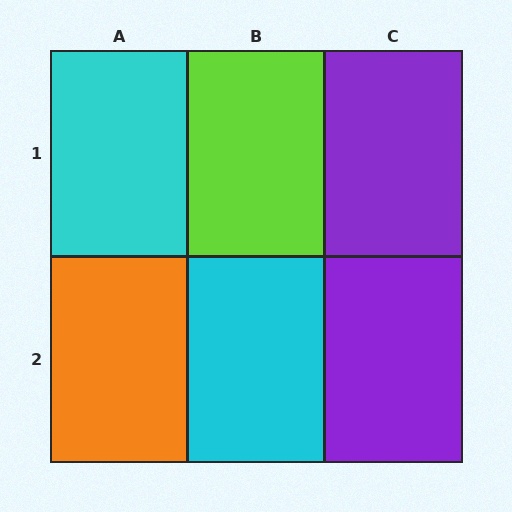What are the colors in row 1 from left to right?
Cyan, lime, purple.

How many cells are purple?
2 cells are purple.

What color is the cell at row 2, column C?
Purple.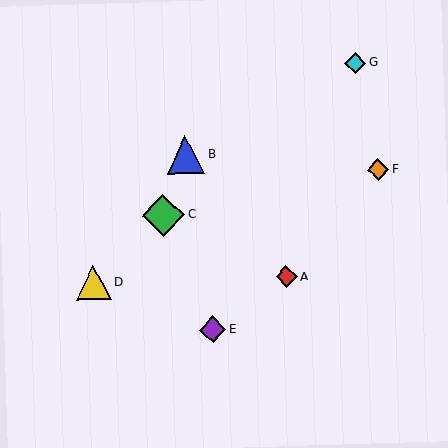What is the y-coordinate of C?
Object C is at y≈215.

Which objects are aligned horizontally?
Objects A, D are aligned horizontally.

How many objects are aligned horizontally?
2 objects (A, D) are aligned horizontally.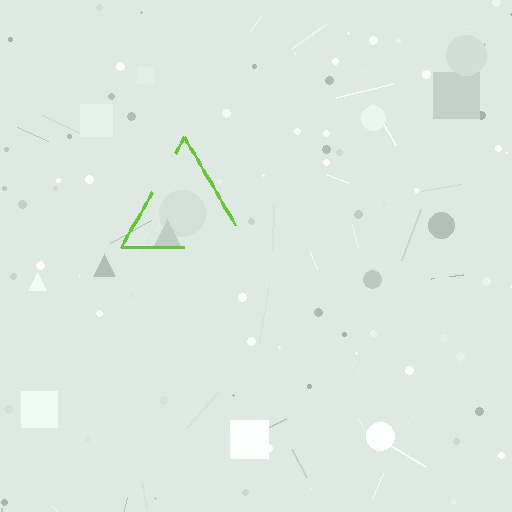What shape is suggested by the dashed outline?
The dashed outline suggests a triangle.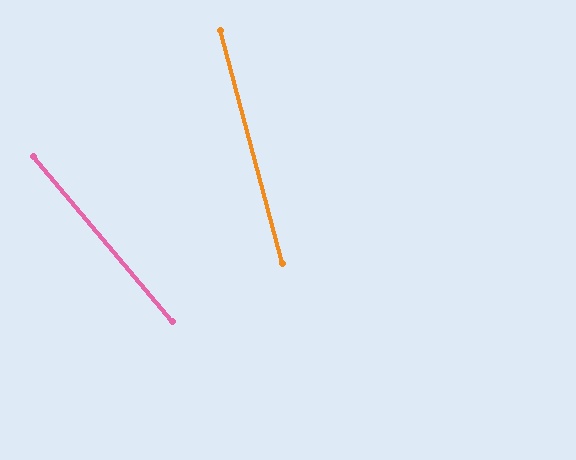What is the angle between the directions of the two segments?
Approximately 25 degrees.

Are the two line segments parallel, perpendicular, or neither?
Neither parallel nor perpendicular — they differ by about 25°.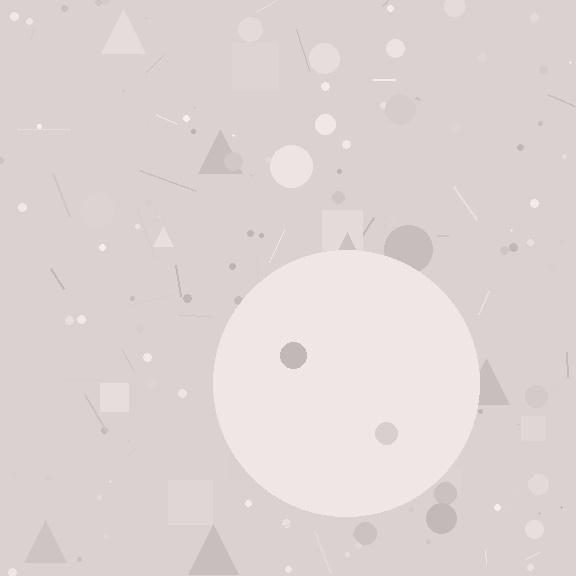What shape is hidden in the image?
A circle is hidden in the image.